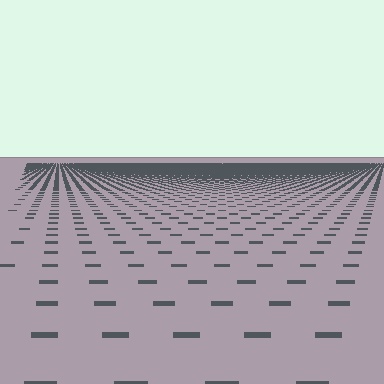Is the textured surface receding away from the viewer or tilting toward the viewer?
The surface is receding away from the viewer. Texture elements get smaller and denser toward the top.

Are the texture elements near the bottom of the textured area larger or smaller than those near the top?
Larger. Near the bottom, elements are closer to the viewer and appear at a bigger on-screen size.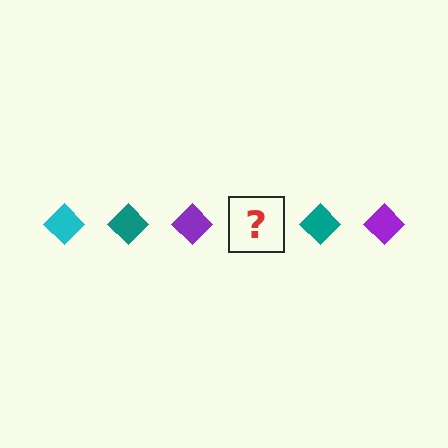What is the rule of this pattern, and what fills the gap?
The rule is that the pattern cycles through cyan, teal, purple diamonds. The gap should be filled with a cyan diamond.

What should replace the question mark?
The question mark should be replaced with a cyan diamond.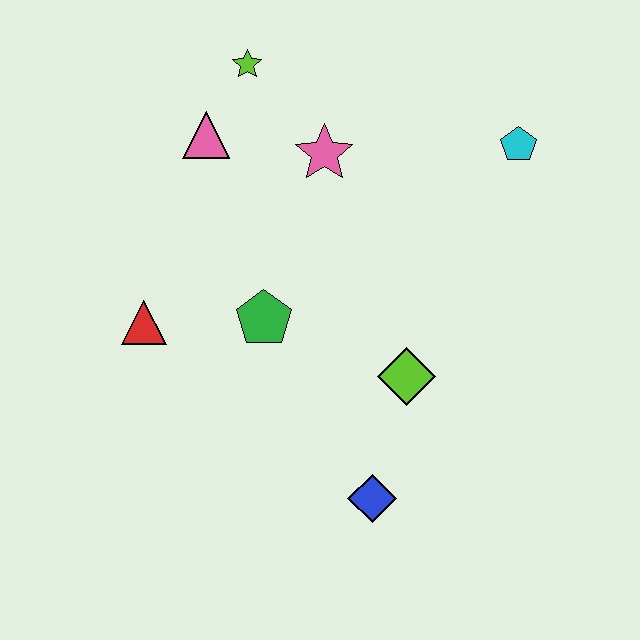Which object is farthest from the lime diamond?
The lime star is farthest from the lime diamond.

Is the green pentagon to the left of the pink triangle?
No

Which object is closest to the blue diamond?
The lime diamond is closest to the blue diamond.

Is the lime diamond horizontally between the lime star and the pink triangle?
No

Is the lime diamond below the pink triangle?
Yes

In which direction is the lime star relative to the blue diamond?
The lime star is above the blue diamond.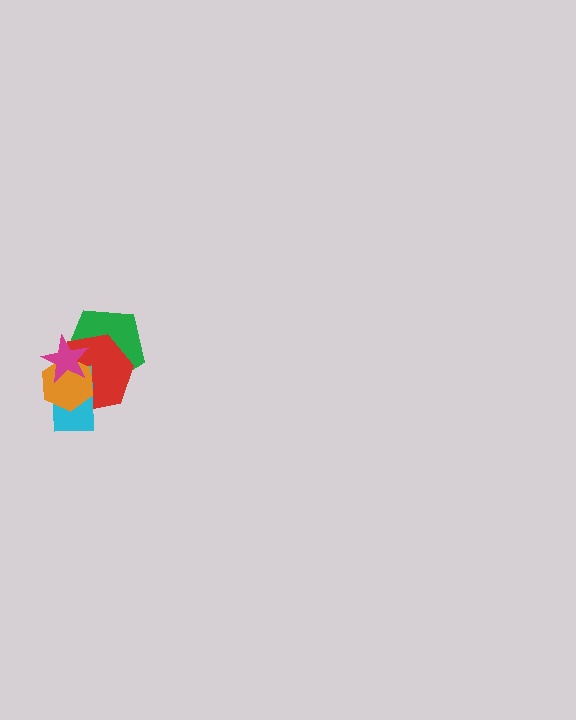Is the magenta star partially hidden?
No, no other shape covers it.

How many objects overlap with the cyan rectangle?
4 objects overlap with the cyan rectangle.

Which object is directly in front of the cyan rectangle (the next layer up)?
The orange hexagon is directly in front of the cyan rectangle.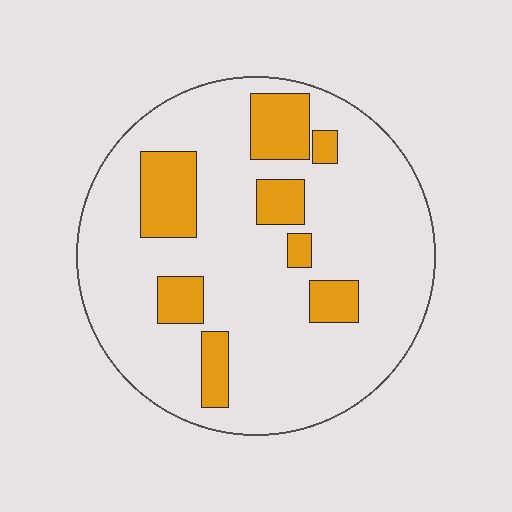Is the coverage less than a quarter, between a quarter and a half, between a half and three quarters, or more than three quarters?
Less than a quarter.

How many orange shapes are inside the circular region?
8.